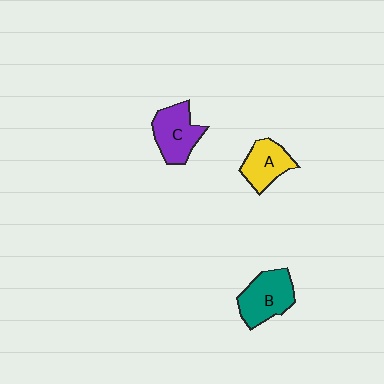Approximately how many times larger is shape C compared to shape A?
Approximately 1.2 times.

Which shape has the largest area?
Shape B (teal).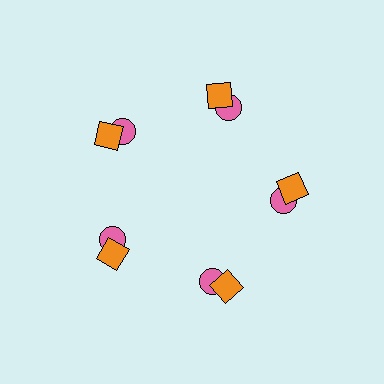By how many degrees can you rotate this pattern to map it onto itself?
The pattern maps onto itself every 72 degrees of rotation.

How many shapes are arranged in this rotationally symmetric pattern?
There are 10 shapes, arranged in 5 groups of 2.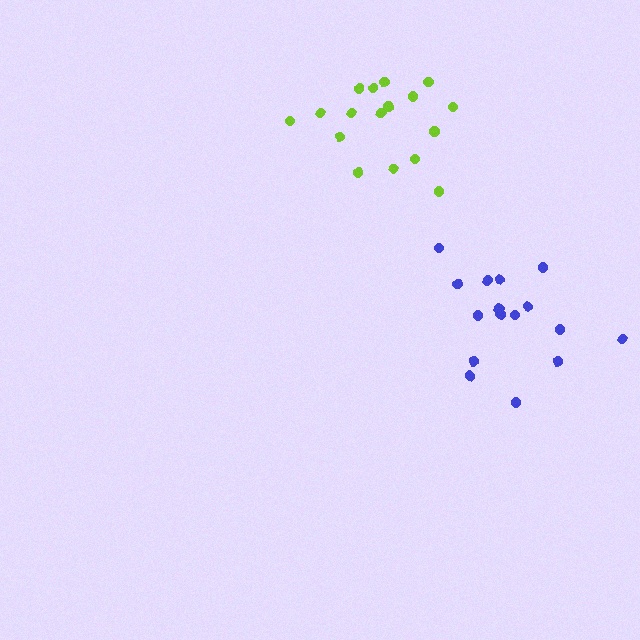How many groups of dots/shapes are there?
There are 2 groups.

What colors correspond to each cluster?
The clusters are colored: blue, lime.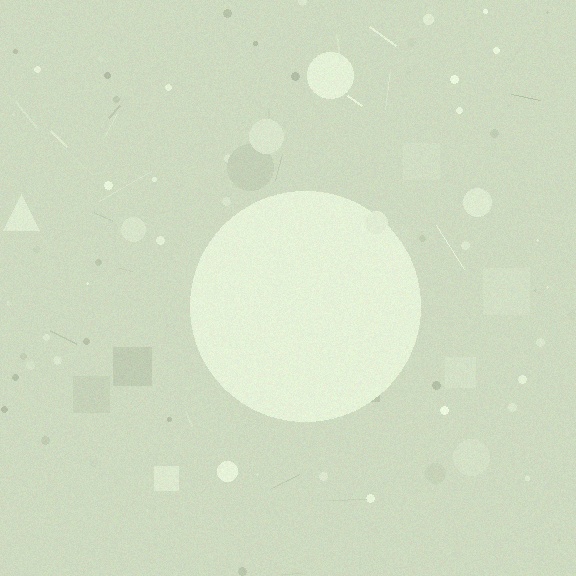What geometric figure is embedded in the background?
A circle is embedded in the background.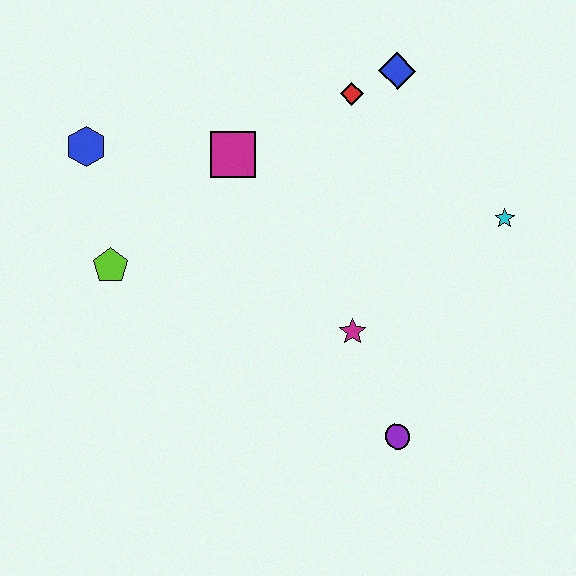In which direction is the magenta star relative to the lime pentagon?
The magenta star is to the right of the lime pentagon.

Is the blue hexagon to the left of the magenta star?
Yes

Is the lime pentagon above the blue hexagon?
No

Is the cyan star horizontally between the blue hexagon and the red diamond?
No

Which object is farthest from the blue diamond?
The purple circle is farthest from the blue diamond.